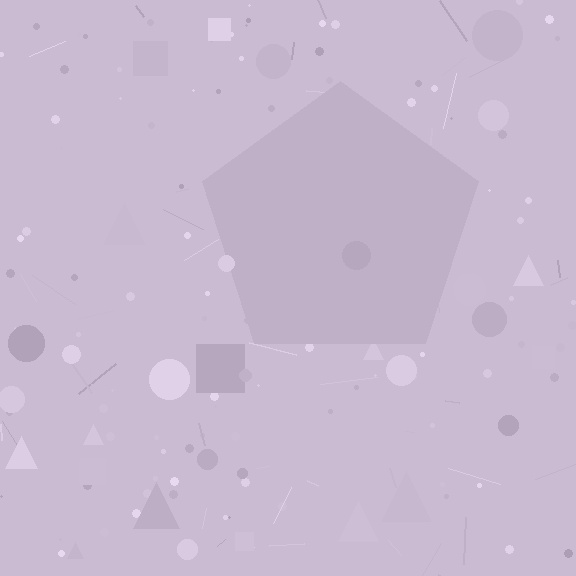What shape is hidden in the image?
A pentagon is hidden in the image.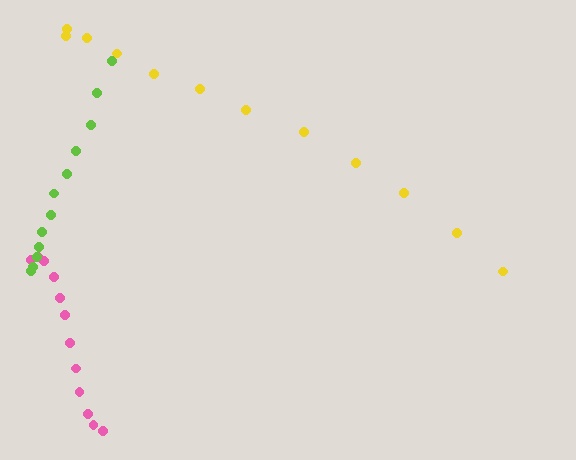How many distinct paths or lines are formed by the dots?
There are 3 distinct paths.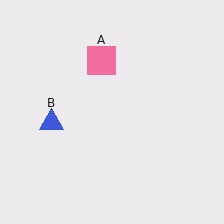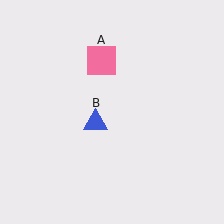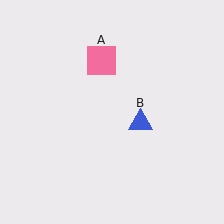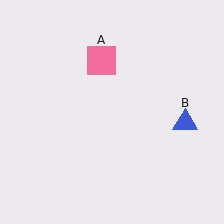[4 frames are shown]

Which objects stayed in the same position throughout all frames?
Pink square (object A) remained stationary.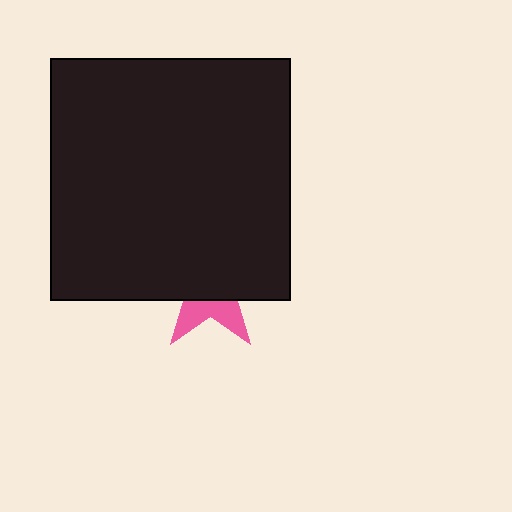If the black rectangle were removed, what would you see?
You would see the complete pink star.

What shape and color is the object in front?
The object in front is a black rectangle.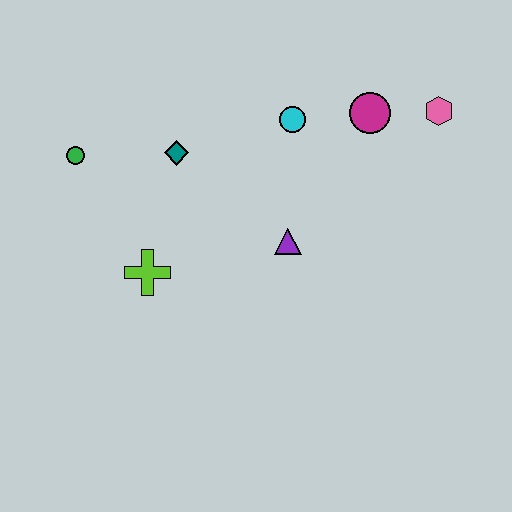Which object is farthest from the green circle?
The pink hexagon is farthest from the green circle.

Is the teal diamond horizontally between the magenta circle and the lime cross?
Yes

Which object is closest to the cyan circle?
The magenta circle is closest to the cyan circle.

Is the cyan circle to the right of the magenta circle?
No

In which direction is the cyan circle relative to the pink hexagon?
The cyan circle is to the left of the pink hexagon.